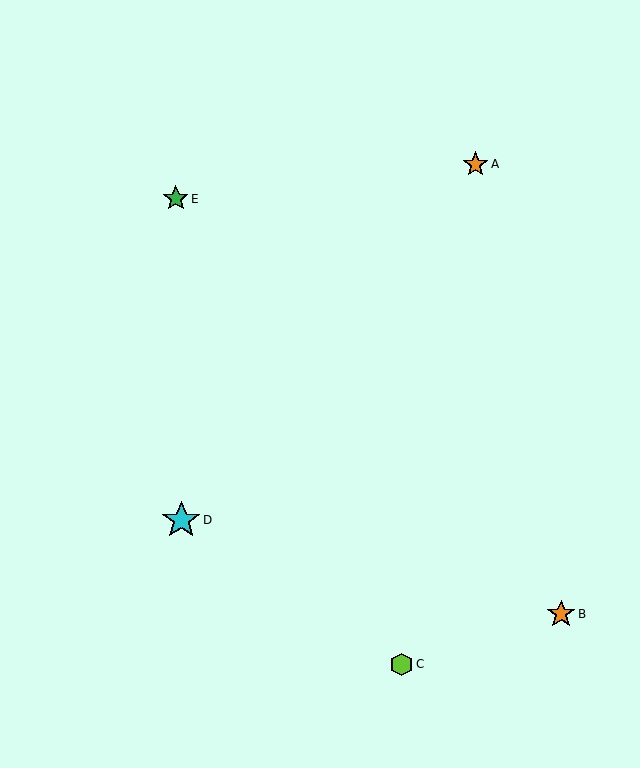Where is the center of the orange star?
The center of the orange star is at (561, 614).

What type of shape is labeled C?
Shape C is a lime hexagon.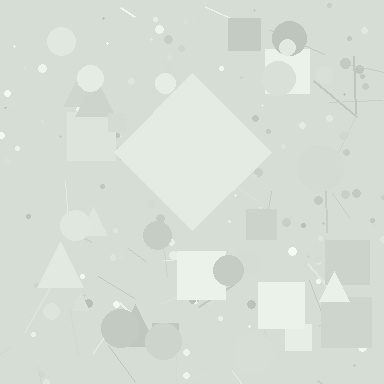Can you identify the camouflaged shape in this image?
The camouflaged shape is a diamond.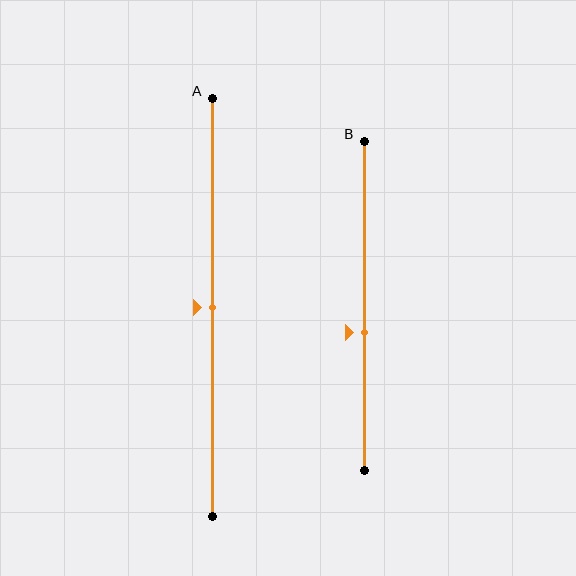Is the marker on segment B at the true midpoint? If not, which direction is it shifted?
No, the marker on segment B is shifted downward by about 8% of the segment length.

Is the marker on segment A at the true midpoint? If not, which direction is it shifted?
Yes, the marker on segment A is at the true midpoint.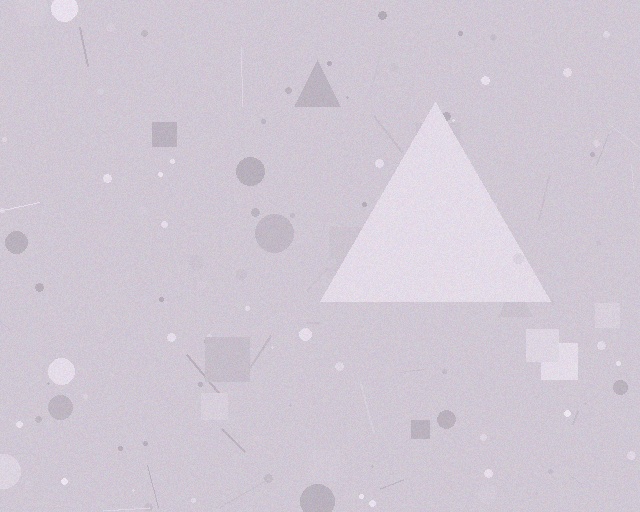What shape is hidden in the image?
A triangle is hidden in the image.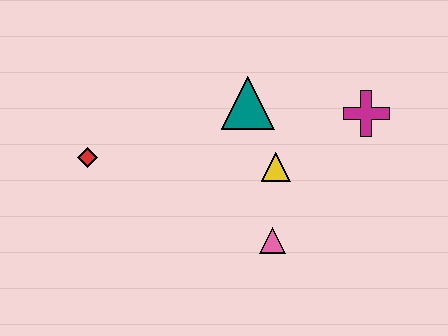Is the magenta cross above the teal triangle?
No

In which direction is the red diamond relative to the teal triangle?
The red diamond is to the left of the teal triangle.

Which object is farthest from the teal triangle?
The red diamond is farthest from the teal triangle.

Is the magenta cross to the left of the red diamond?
No